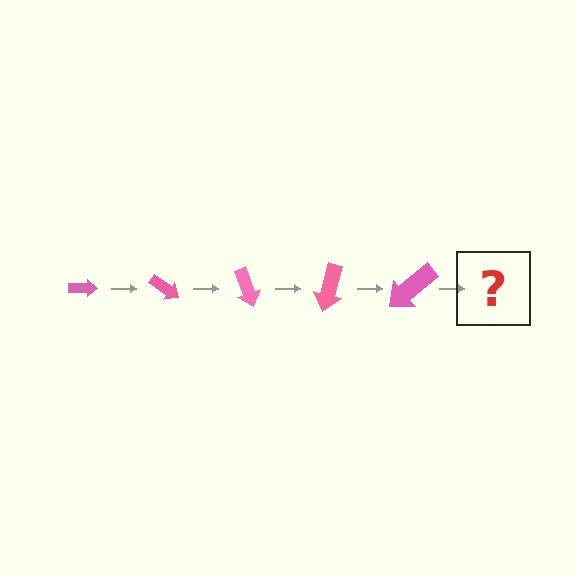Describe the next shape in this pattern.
It should be an arrow, larger than the previous one and rotated 175 degrees from the start.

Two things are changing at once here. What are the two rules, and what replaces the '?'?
The two rules are that the arrow grows larger each step and it rotates 35 degrees each step. The '?' should be an arrow, larger than the previous one and rotated 175 degrees from the start.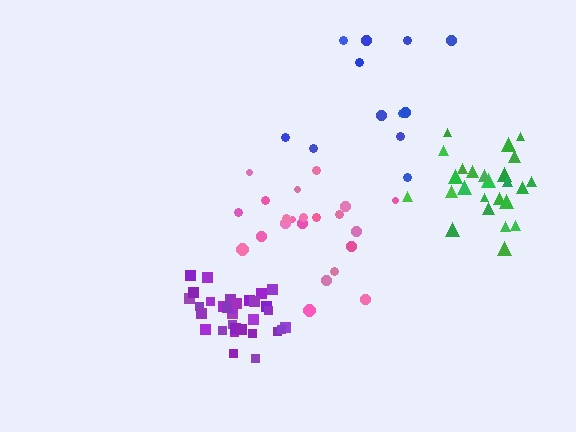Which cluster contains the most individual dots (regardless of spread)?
Purple (32).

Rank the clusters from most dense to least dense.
purple, green, pink, blue.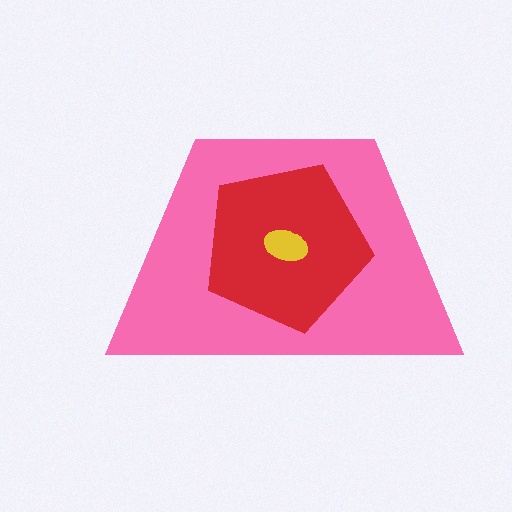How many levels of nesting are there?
3.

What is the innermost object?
The yellow ellipse.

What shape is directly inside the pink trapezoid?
The red pentagon.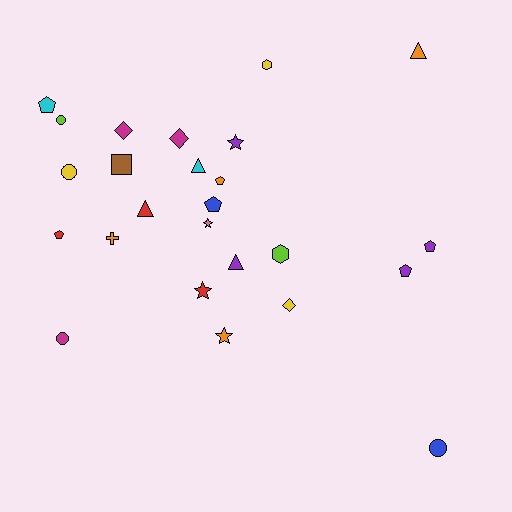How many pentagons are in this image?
There are 6 pentagons.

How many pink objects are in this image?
There is 1 pink object.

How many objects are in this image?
There are 25 objects.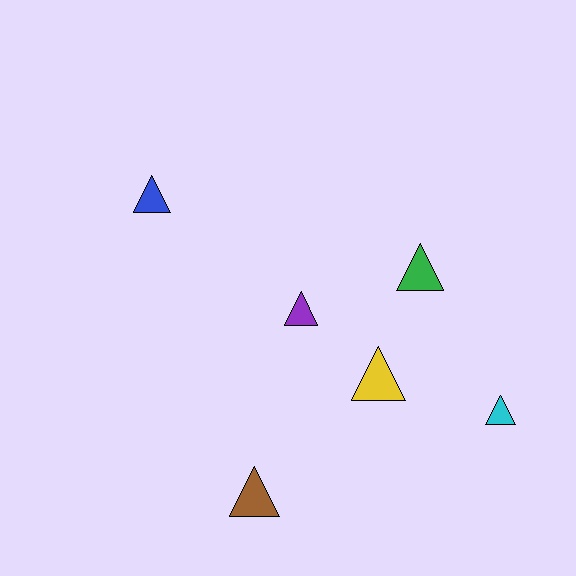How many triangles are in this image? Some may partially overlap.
There are 6 triangles.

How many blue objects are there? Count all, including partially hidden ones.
There is 1 blue object.